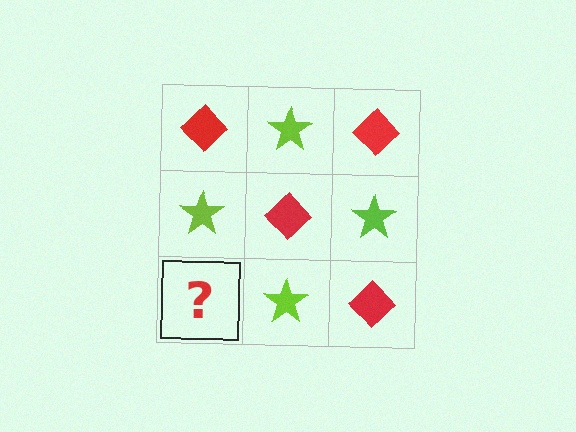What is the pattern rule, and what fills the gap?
The rule is that it alternates red diamond and lime star in a checkerboard pattern. The gap should be filled with a red diamond.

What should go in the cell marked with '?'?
The missing cell should contain a red diamond.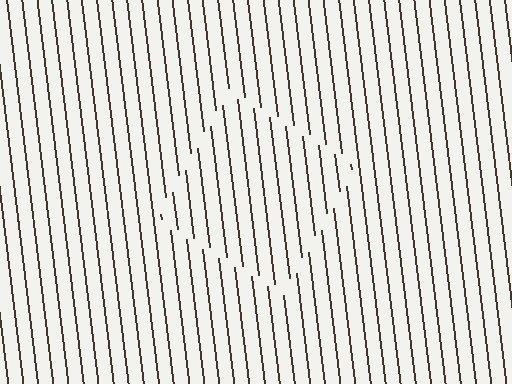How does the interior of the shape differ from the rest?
The interior of the shape contains the same grating, shifted by half a period — the contour is defined by the phase discontinuity where line-ends from the inner and outer gratings abut.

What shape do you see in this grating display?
An illusory square. The interior of the shape contains the same grating, shifted by half a period — the contour is defined by the phase discontinuity where line-ends from the inner and outer gratings abut.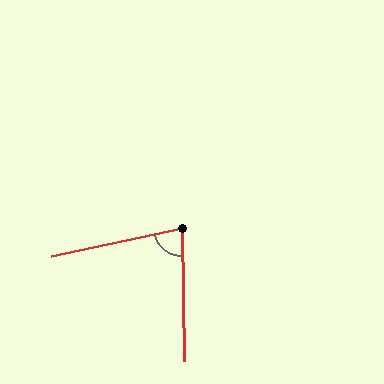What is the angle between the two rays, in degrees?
Approximately 79 degrees.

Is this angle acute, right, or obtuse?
It is acute.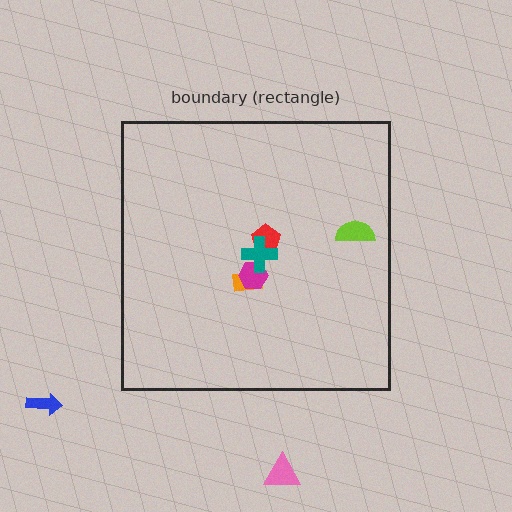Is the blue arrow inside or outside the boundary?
Outside.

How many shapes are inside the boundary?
5 inside, 2 outside.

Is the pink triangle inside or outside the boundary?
Outside.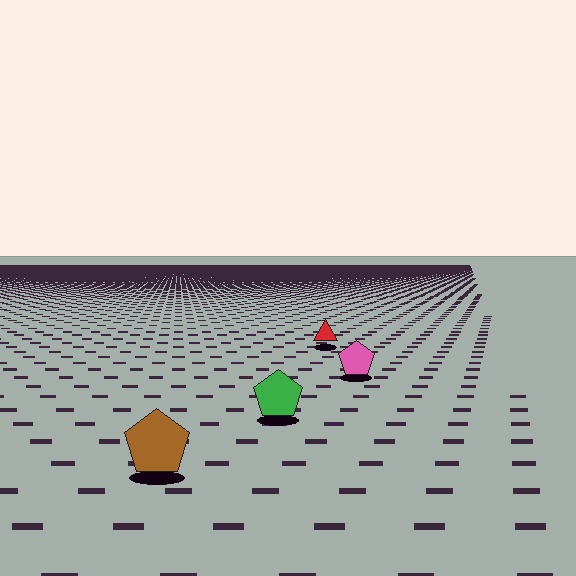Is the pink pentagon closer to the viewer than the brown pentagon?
No. The brown pentagon is closer — you can tell from the texture gradient: the ground texture is coarser near it.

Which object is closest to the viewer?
The brown pentagon is closest. The texture marks near it are larger and more spread out.